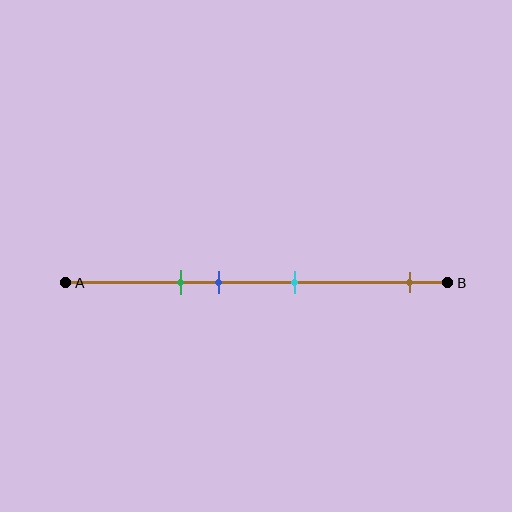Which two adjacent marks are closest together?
The green and blue marks are the closest adjacent pair.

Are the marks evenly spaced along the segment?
No, the marks are not evenly spaced.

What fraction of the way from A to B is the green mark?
The green mark is approximately 30% (0.3) of the way from A to B.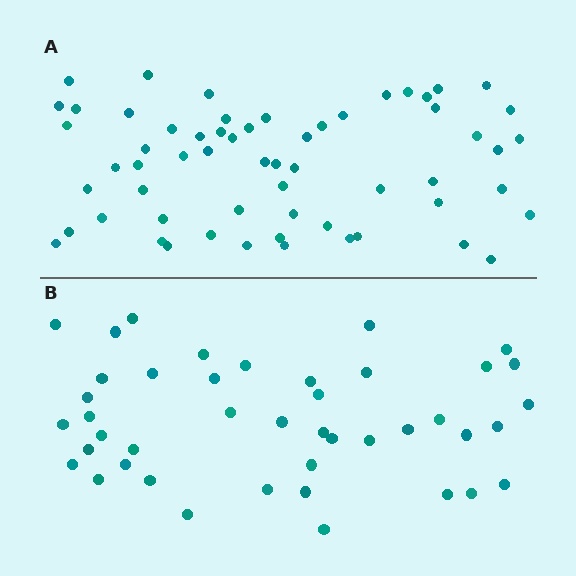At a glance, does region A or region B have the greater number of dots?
Region A (the top region) has more dots.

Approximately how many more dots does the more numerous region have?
Region A has approximately 15 more dots than region B.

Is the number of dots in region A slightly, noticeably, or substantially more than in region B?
Region A has noticeably more, but not dramatically so. The ratio is roughly 1.4 to 1.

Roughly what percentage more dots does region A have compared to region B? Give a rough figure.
About 40% more.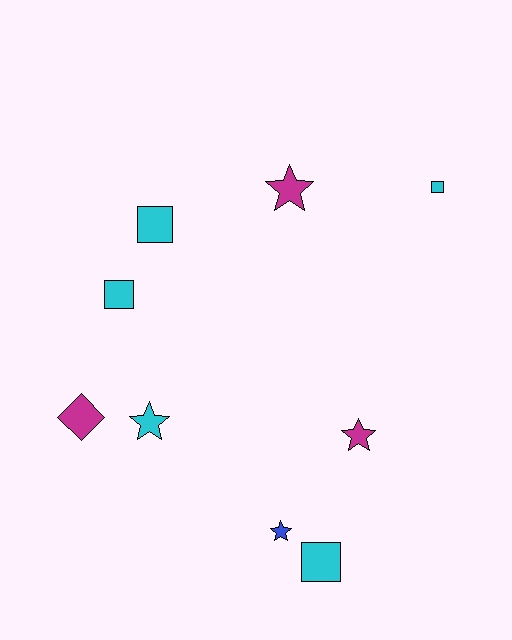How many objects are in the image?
There are 9 objects.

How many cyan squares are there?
There are 4 cyan squares.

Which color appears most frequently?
Cyan, with 5 objects.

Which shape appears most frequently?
Star, with 4 objects.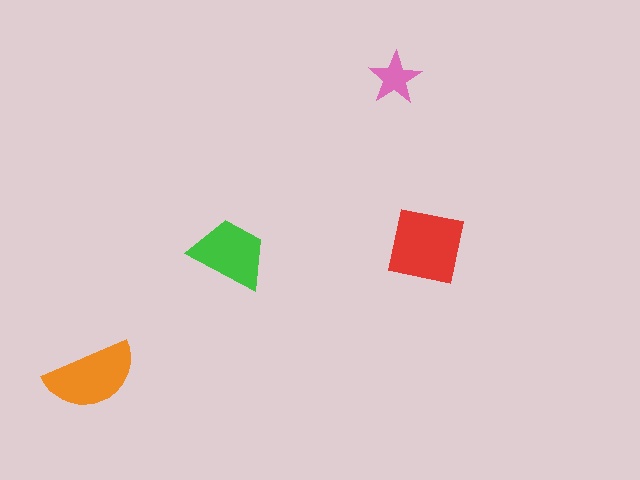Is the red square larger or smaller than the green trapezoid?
Larger.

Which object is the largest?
The red square.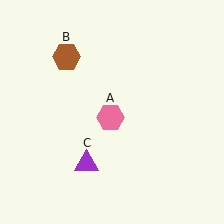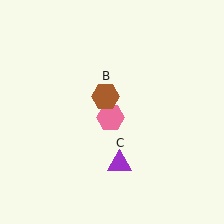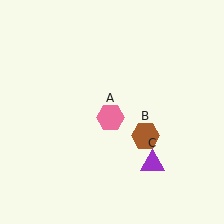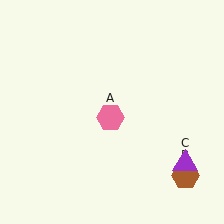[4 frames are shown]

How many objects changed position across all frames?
2 objects changed position: brown hexagon (object B), purple triangle (object C).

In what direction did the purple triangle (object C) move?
The purple triangle (object C) moved right.